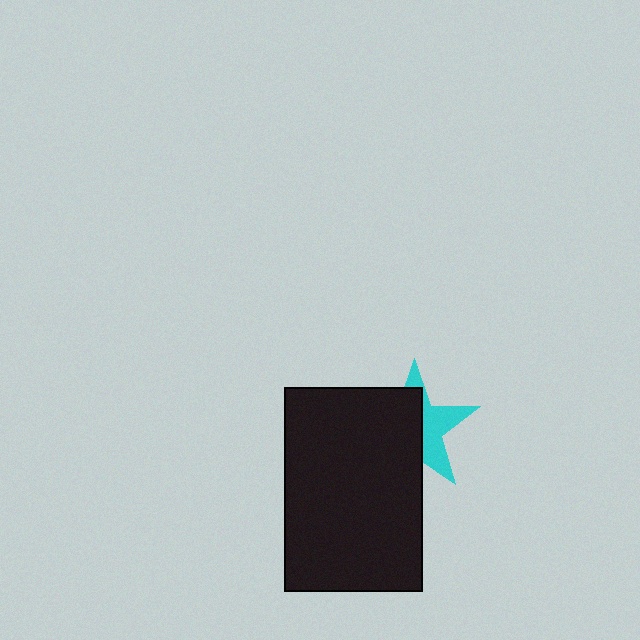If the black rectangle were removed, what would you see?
You would see the complete cyan star.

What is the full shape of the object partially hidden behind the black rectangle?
The partially hidden object is a cyan star.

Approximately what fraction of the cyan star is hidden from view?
Roughly 58% of the cyan star is hidden behind the black rectangle.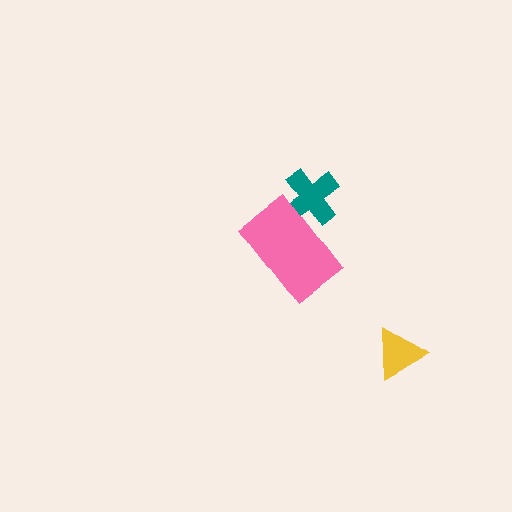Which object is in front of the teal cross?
The pink rectangle is in front of the teal cross.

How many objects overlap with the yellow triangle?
0 objects overlap with the yellow triangle.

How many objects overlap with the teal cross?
1 object overlaps with the teal cross.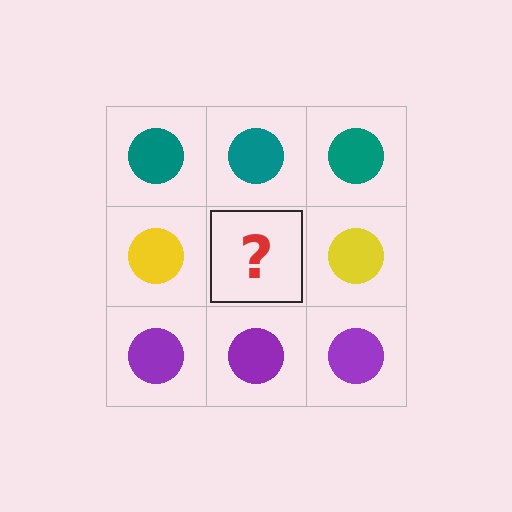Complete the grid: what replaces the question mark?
The question mark should be replaced with a yellow circle.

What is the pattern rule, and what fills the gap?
The rule is that each row has a consistent color. The gap should be filled with a yellow circle.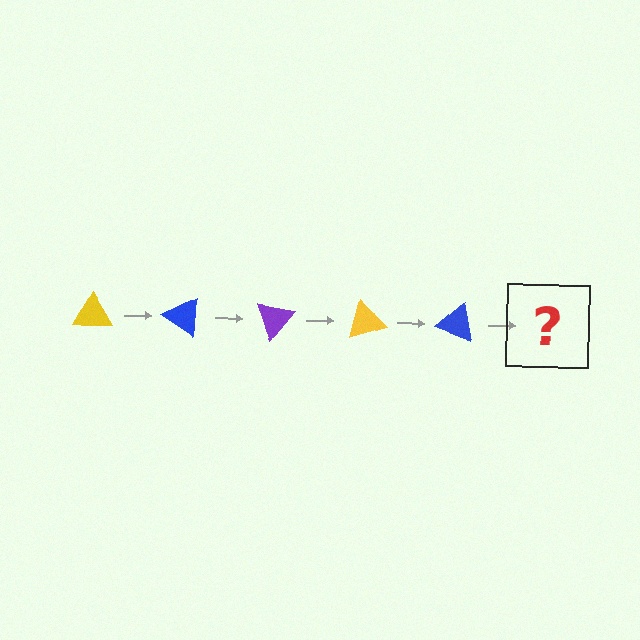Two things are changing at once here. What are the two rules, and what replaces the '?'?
The two rules are that it rotates 35 degrees each step and the color cycles through yellow, blue, and purple. The '?' should be a purple triangle, rotated 175 degrees from the start.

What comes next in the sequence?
The next element should be a purple triangle, rotated 175 degrees from the start.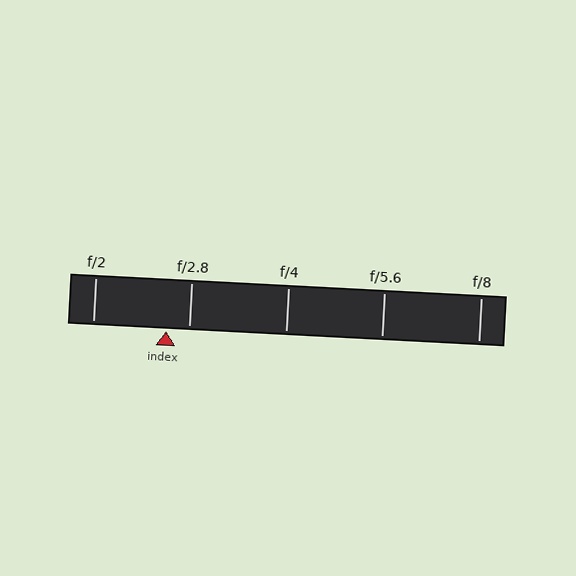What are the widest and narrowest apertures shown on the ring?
The widest aperture shown is f/2 and the narrowest is f/8.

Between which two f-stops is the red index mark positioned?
The index mark is between f/2 and f/2.8.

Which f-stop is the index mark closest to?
The index mark is closest to f/2.8.